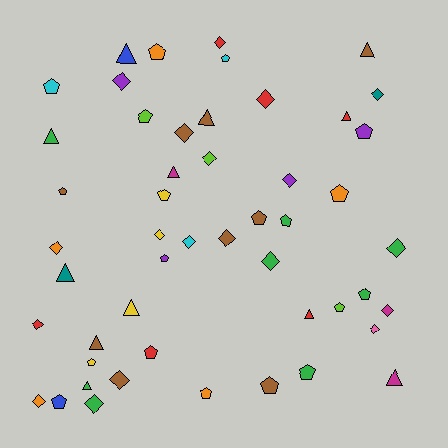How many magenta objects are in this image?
There are 3 magenta objects.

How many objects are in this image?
There are 50 objects.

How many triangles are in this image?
There are 12 triangles.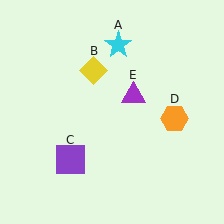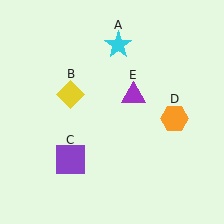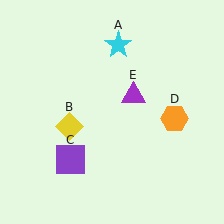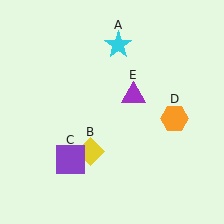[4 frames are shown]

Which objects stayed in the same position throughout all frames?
Cyan star (object A) and purple square (object C) and orange hexagon (object D) and purple triangle (object E) remained stationary.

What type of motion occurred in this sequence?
The yellow diamond (object B) rotated counterclockwise around the center of the scene.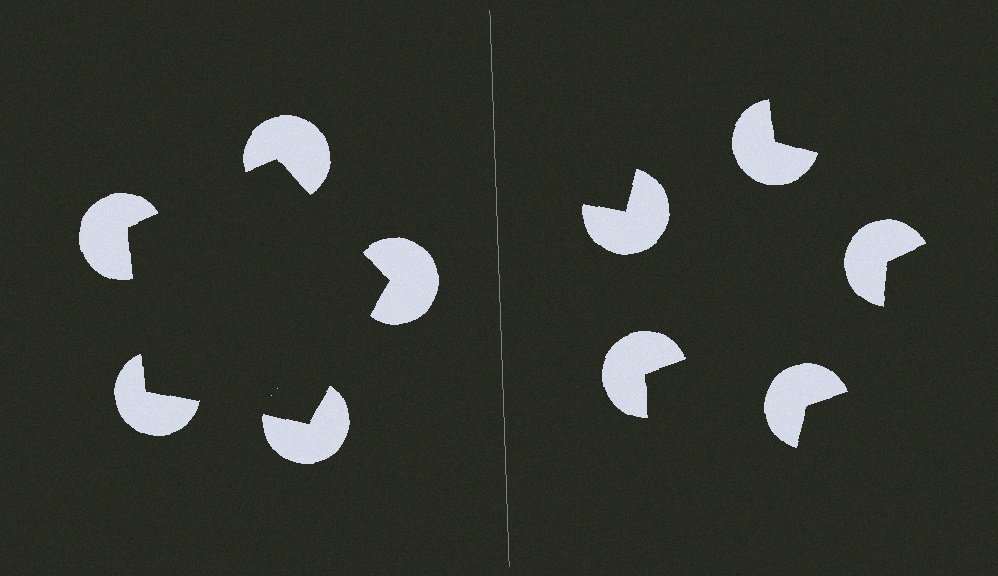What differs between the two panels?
The pac-man discs are positioned identically on both sides; only the wedge orientations differ. On the left they align to a pentagon; on the right they are misaligned.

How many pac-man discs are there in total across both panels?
10 — 5 on each side.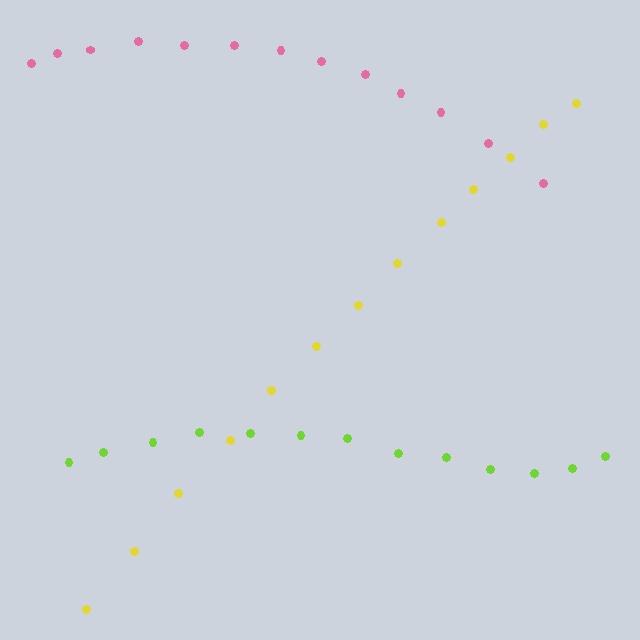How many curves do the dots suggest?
There are 3 distinct paths.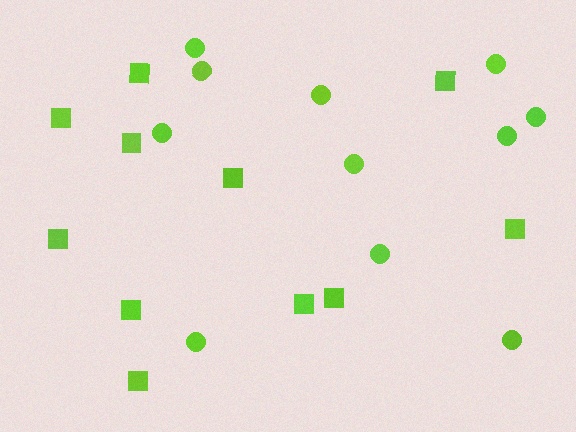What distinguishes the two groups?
There are 2 groups: one group of squares (11) and one group of circles (11).